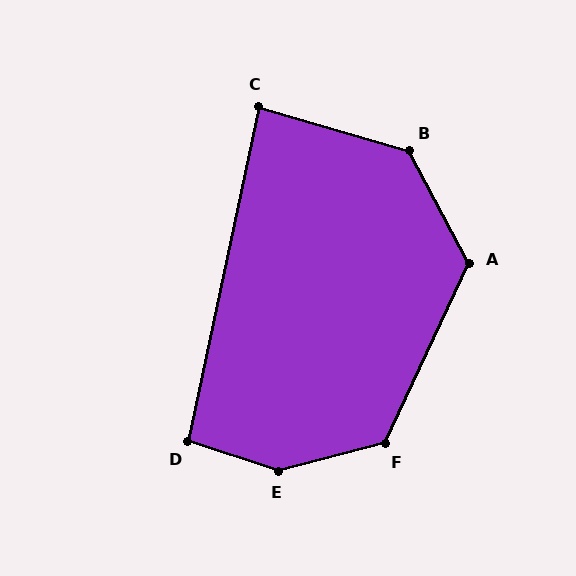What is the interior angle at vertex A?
Approximately 127 degrees (obtuse).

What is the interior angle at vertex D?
Approximately 96 degrees (obtuse).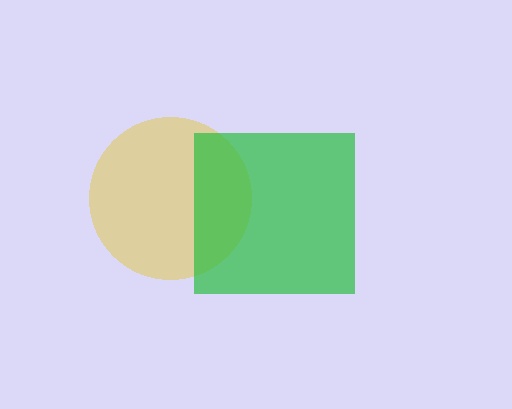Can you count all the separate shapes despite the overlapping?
Yes, there are 2 separate shapes.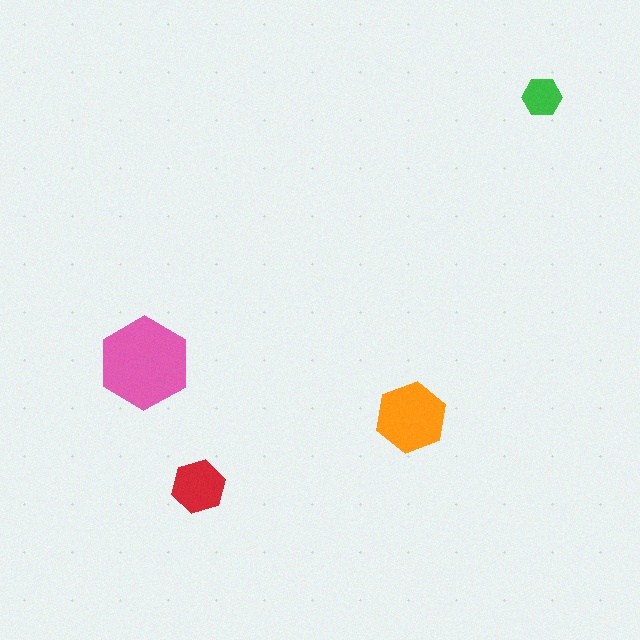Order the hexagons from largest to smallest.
the pink one, the orange one, the red one, the green one.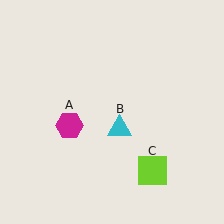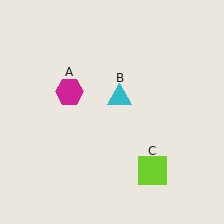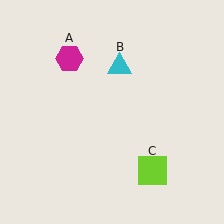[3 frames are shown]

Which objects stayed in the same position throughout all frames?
Lime square (object C) remained stationary.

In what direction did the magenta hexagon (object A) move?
The magenta hexagon (object A) moved up.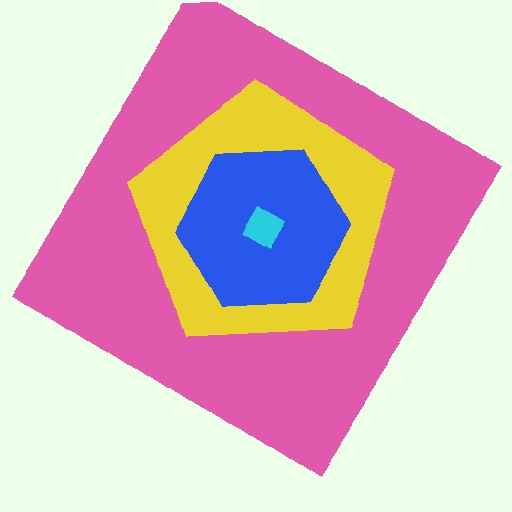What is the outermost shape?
The pink diamond.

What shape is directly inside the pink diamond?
The yellow pentagon.